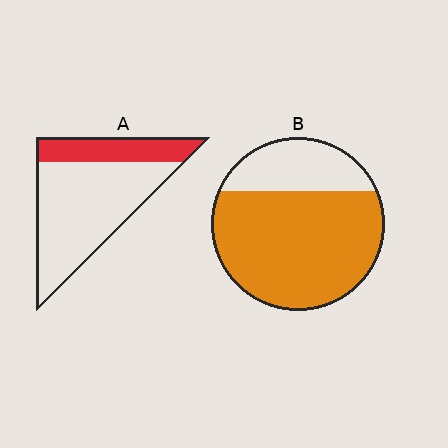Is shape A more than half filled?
No.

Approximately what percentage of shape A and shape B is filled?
A is approximately 25% and B is approximately 75%.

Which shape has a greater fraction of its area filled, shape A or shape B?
Shape B.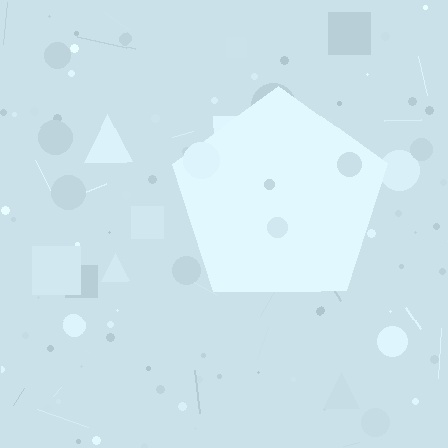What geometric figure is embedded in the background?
A pentagon is embedded in the background.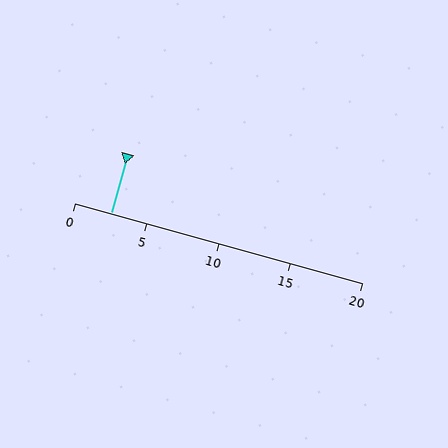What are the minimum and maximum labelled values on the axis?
The axis runs from 0 to 20.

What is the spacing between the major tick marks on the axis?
The major ticks are spaced 5 apart.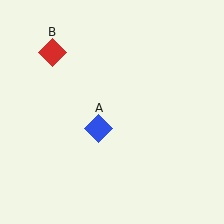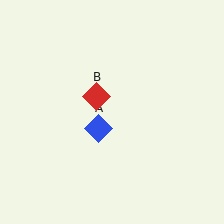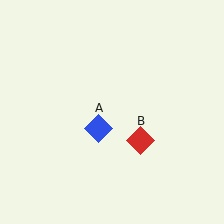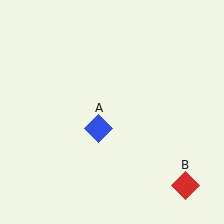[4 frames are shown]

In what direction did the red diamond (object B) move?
The red diamond (object B) moved down and to the right.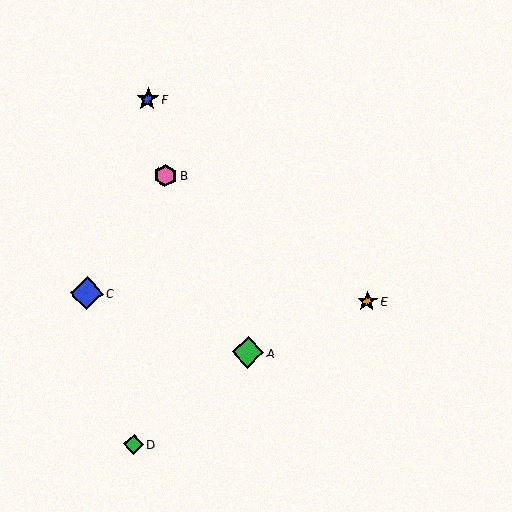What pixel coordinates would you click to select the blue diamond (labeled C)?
Click at (87, 293) to select the blue diamond C.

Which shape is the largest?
The blue diamond (labeled C) is the largest.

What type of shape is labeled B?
Shape B is a pink hexagon.